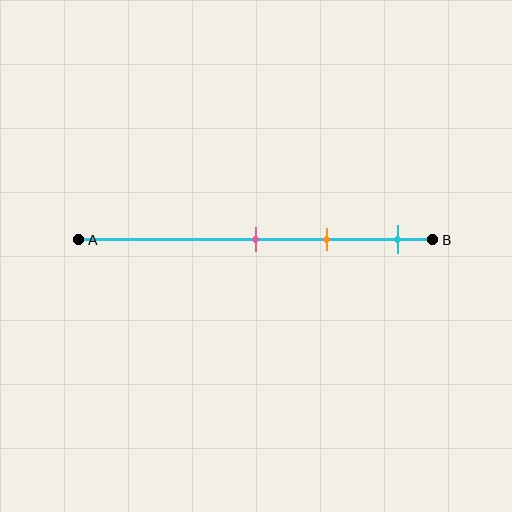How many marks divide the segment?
There are 3 marks dividing the segment.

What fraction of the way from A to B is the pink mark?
The pink mark is approximately 50% (0.5) of the way from A to B.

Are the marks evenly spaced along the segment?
Yes, the marks are approximately evenly spaced.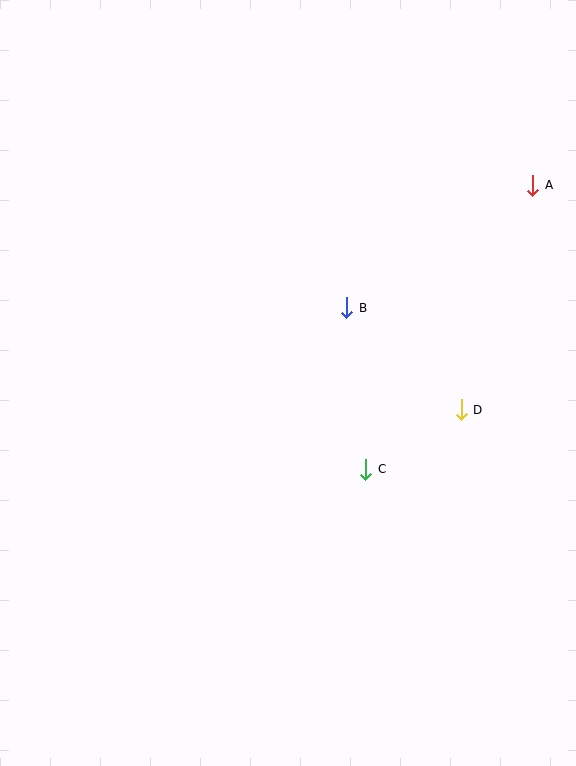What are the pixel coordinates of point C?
Point C is at (366, 469).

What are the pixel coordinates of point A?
Point A is at (533, 185).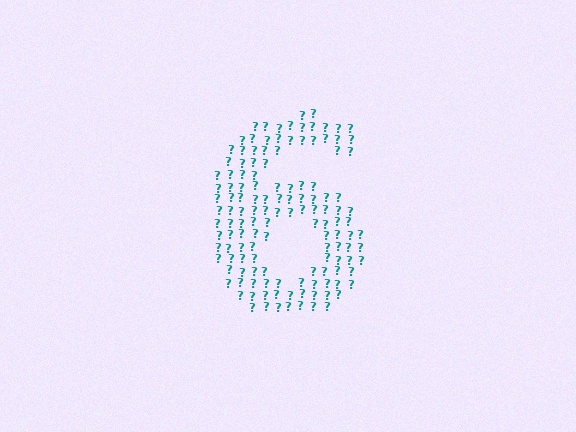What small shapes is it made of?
It is made of small question marks.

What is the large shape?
The large shape is the digit 6.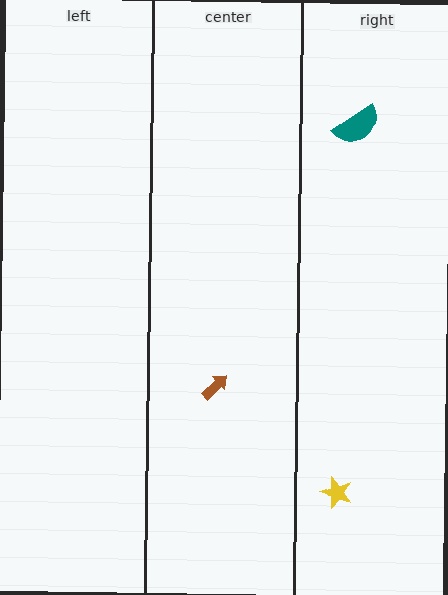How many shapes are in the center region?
1.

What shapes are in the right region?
The yellow star, the teal semicircle.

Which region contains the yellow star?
The right region.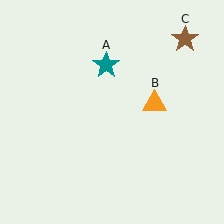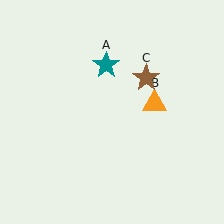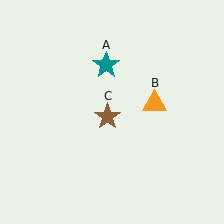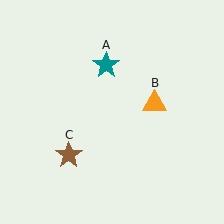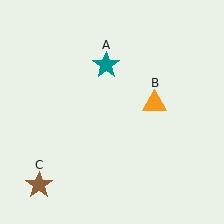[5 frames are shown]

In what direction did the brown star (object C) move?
The brown star (object C) moved down and to the left.